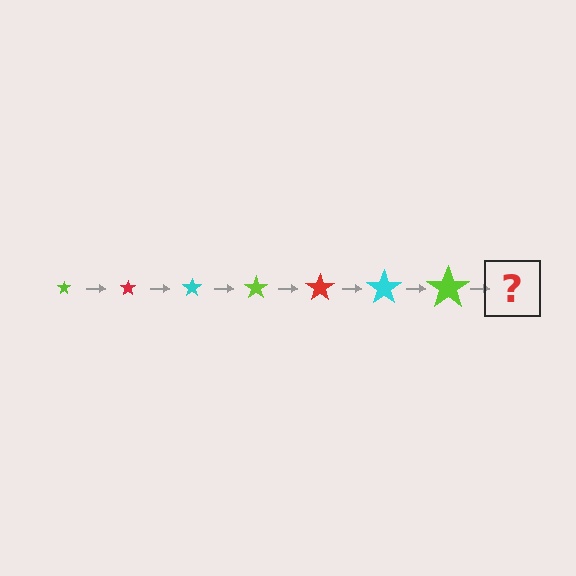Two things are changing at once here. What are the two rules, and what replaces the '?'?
The two rules are that the star grows larger each step and the color cycles through lime, red, and cyan. The '?' should be a red star, larger than the previous one.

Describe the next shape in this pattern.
It should be a red star, larger than the previous one.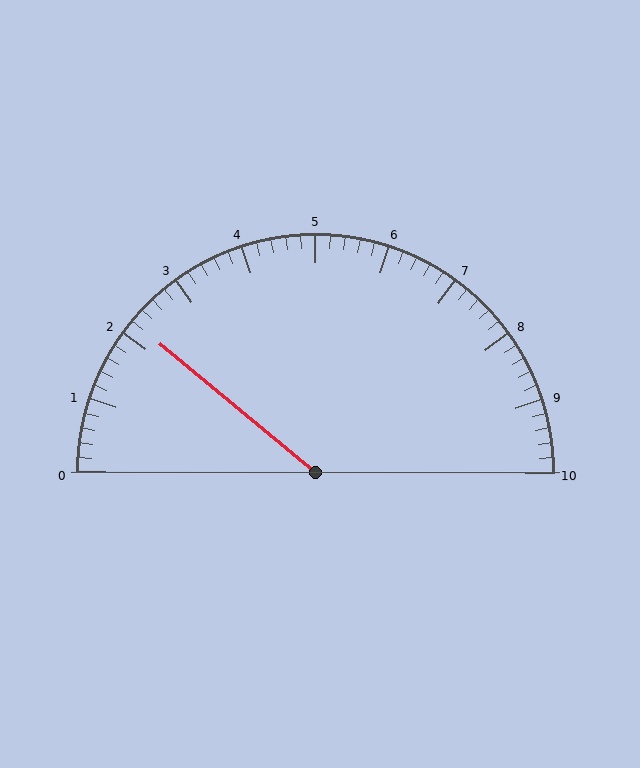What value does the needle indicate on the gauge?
The needle indicates approximately 2.2.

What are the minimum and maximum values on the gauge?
The gauge ranges from 0 to 10.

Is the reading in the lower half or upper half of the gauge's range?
The reading is in the lower half of the range (0 to 10).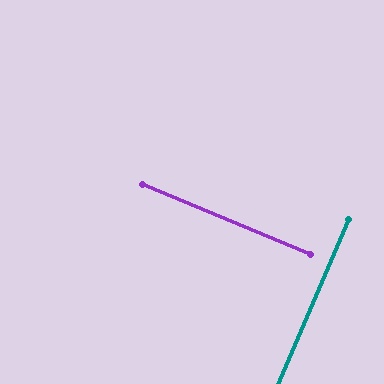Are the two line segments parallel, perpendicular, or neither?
Perpendicular — they meet at approximately 89°.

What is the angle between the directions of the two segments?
Approximately 89 degrees.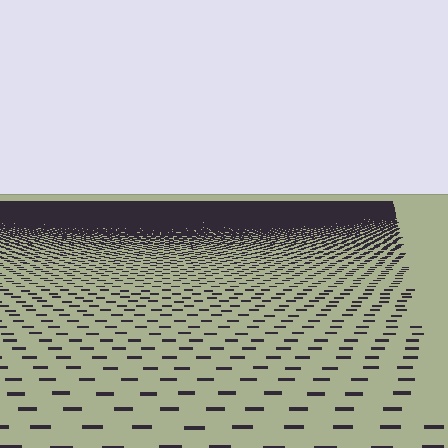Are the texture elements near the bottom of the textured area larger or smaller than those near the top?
Larger. Near the bottom, elements are closer to the viewer and appear at a bigger on-screen size.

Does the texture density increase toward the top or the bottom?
Density increases toward the top.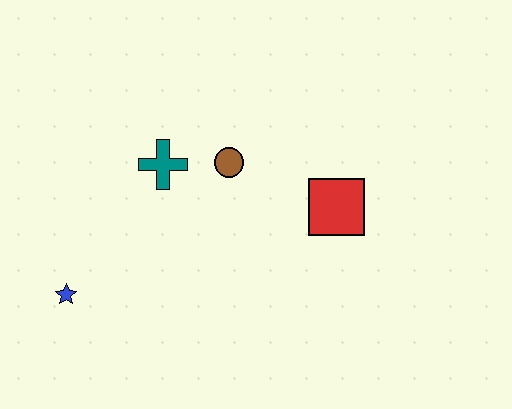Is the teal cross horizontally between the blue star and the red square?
Yes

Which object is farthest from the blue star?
The red square is farthest from the blue star.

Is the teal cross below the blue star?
No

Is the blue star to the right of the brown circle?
No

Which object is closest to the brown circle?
The teal cross is closest to the brown circle.